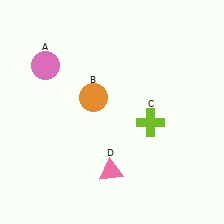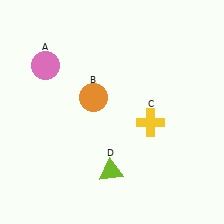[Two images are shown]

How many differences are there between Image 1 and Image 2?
There are 2 differences between the two images.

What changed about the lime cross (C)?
In Image 1, C is lime. In Image 2, it changed to yellow.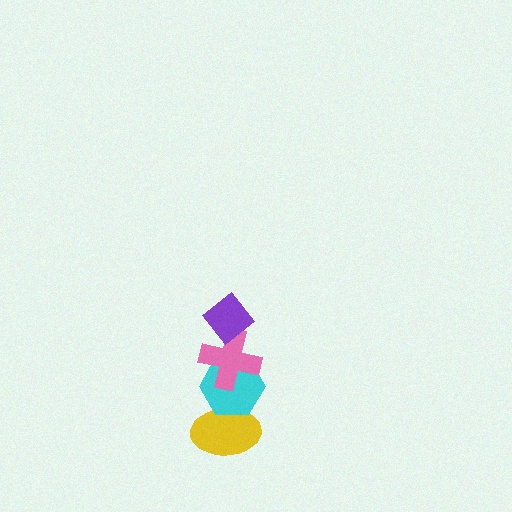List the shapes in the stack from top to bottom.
From top to bottom: the purple diamond, the pink cross, the cyan hexagon, the yellow ellipse.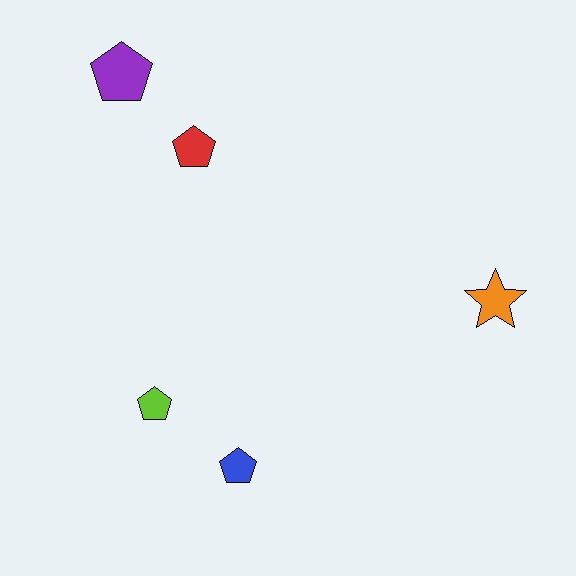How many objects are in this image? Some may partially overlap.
There are 5 objects.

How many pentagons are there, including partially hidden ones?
There are 4 pentagons.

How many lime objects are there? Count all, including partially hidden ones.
There is 1 lime object.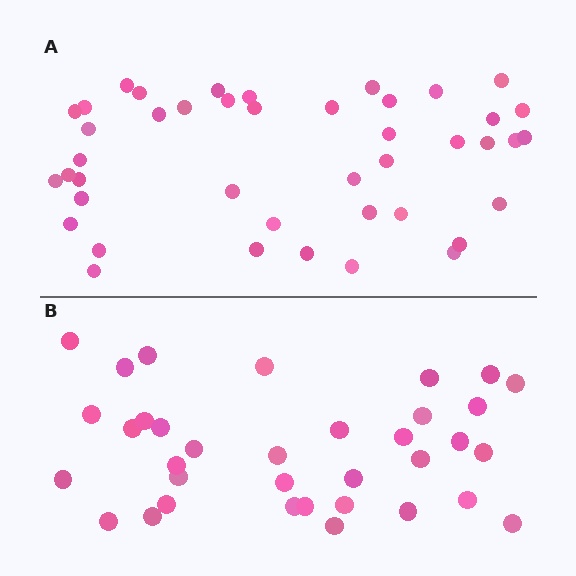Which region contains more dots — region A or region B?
Region A (the top region) has more dots.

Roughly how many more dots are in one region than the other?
Region A has roughly 8 or so more dots than region B.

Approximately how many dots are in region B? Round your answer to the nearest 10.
About 40 dots. (The exact count is 35, which rounds to 40.)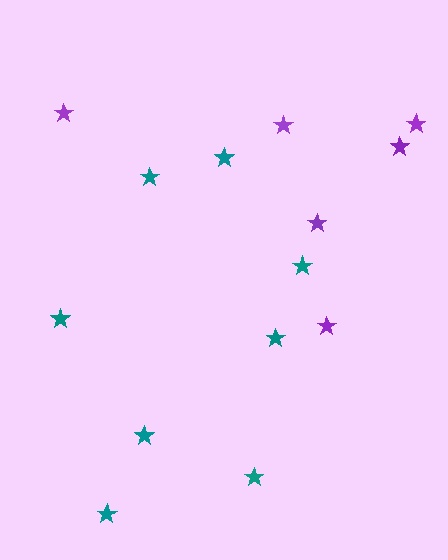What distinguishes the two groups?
There are 2 groups: one group of teal stars (8) and one group of purple stars (6).